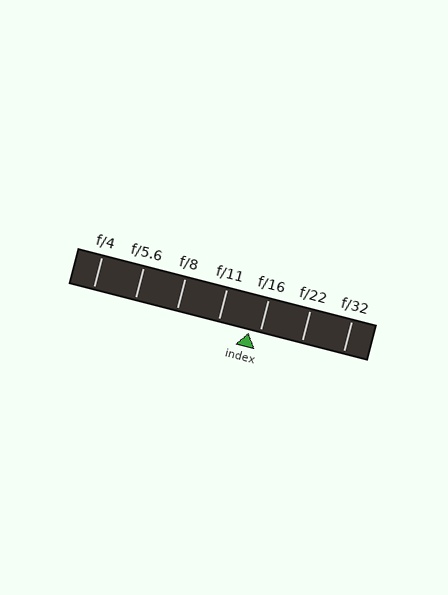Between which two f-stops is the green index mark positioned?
The index mark is between f/11 and f/16.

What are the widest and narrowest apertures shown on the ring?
The widest aperture shown is f/4 and the narrowest is f/32.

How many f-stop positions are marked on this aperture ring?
There are 7 f-stop positions marked.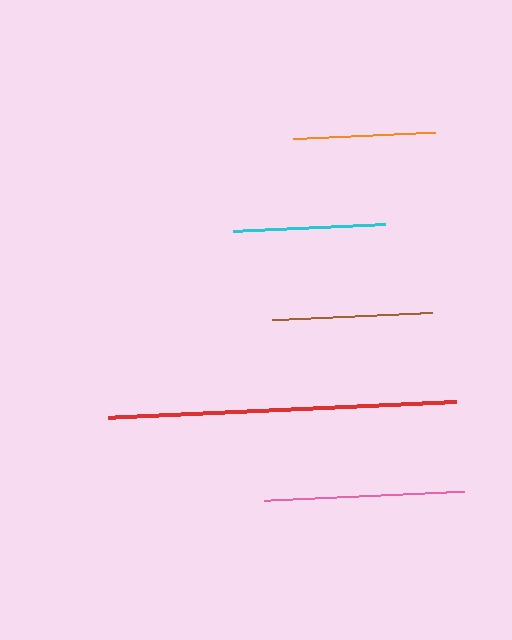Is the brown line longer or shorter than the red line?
The red line is longer than the brown line.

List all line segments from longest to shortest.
From longest to shortest: red, pink, brown, cyan, orange.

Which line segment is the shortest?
The orange line is the shortest at approximately 142 pixels.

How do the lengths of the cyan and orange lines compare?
The cyan and orange lines are approximately the same length.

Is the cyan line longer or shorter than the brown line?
The brown line is longer than the cyan line.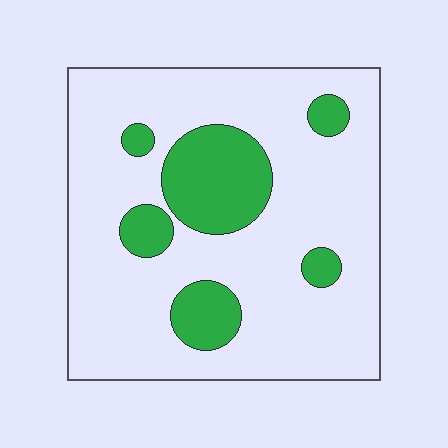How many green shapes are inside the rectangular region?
6.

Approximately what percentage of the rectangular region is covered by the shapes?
Approximately 20%.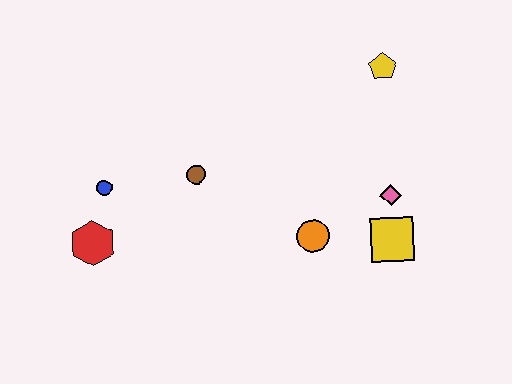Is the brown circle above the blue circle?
Yes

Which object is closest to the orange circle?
The yellow square is closest to the orange circle.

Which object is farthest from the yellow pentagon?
The red hexagon is farthest from the yellow pentagon.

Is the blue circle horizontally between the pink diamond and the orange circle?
No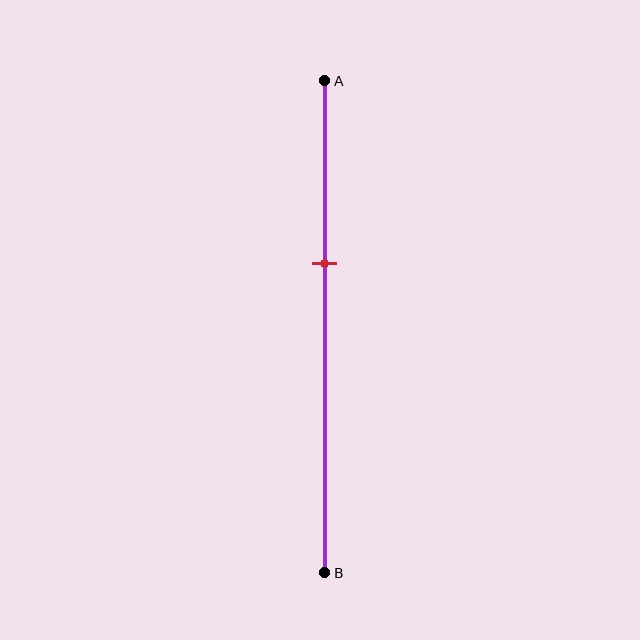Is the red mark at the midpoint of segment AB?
No, the mark is at about 35% from A, not at the 50% midpoint.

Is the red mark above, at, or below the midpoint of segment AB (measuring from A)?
The red mark is above the midpoint of segment AB.